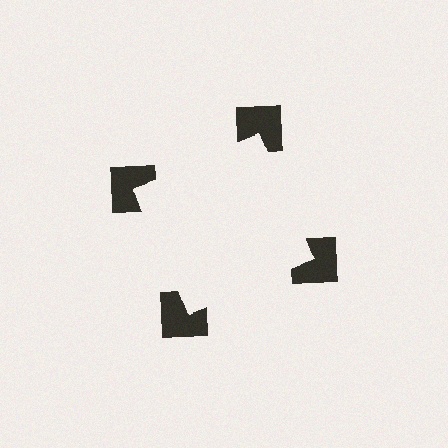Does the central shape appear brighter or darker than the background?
It typically appears slightly brighter than the background, even though no actual brightness change is drawn.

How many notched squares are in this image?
There are 4 — one at each vertex of the illusory square.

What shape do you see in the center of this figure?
An illusory square — its edges are inferred from the aligned wedge cuts in the notched squares, not physically drawn.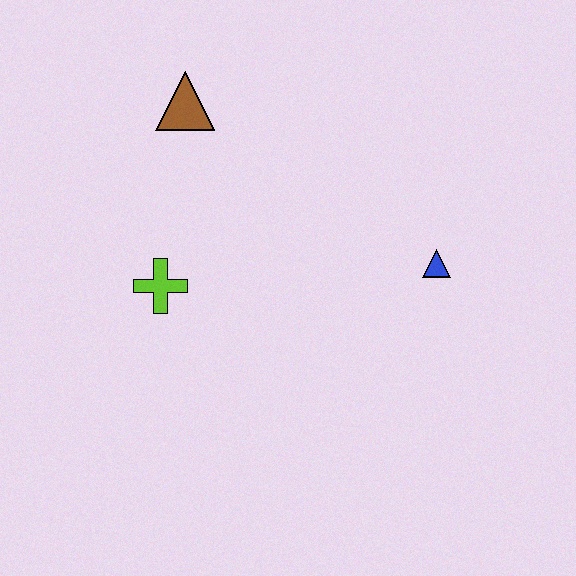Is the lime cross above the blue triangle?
No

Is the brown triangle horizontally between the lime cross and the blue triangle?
Yes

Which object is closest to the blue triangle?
The lime cross is closest to the blue triangle.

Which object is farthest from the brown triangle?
The blue triangle is farthest from the brown triangle.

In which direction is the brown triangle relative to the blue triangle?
The brown triangle is to the left of the blue triangle.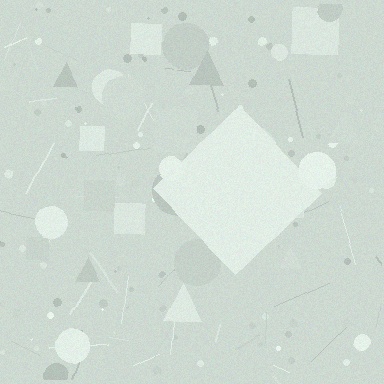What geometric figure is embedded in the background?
A diamond is embedded in the background.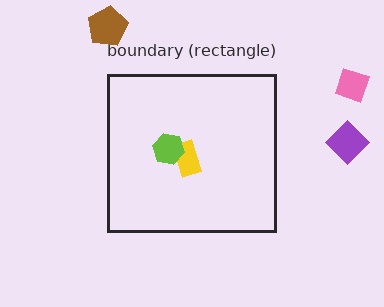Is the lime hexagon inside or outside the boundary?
Inside.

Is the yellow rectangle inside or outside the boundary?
Inside.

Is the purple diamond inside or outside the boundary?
Outside.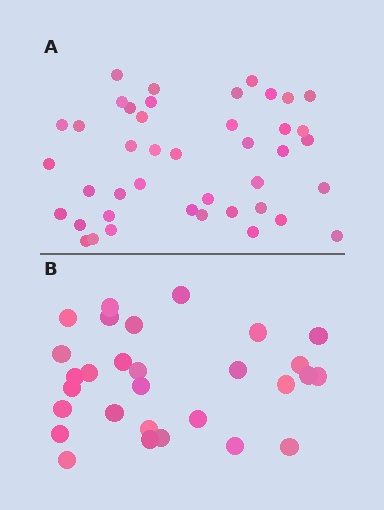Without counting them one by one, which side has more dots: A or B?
Region A (the top region) has more dots.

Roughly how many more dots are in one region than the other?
Region A has approximately 15 more dots than region B.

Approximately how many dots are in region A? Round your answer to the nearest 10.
About 40 dots. (The exact count is 42, which rounds to 40.)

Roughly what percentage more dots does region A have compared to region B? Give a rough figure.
About 45% more.